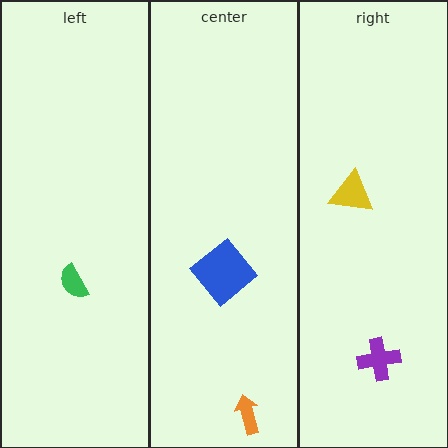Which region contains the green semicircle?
The left region.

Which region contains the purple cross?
The right region.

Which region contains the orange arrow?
The center region.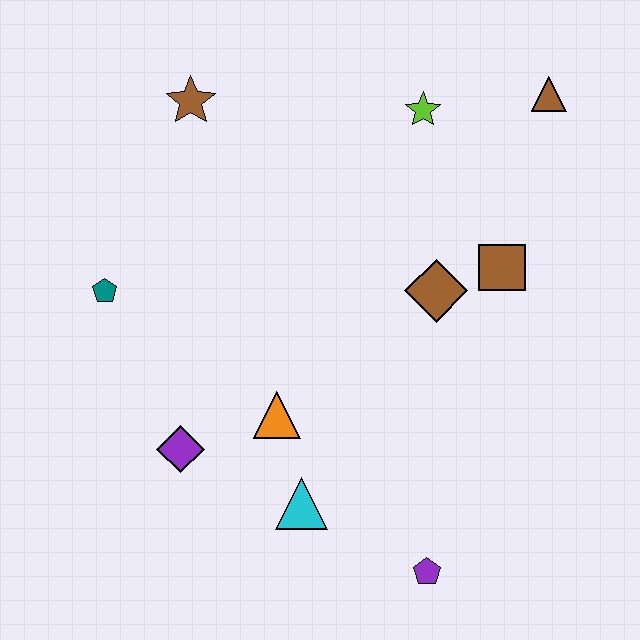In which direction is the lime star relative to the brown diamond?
The lime star is above the brown diamond.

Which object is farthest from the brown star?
The purple pentagon is farthest from the brown star.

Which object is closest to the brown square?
The brown diamond is closest to the brown square.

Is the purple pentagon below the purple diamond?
Yes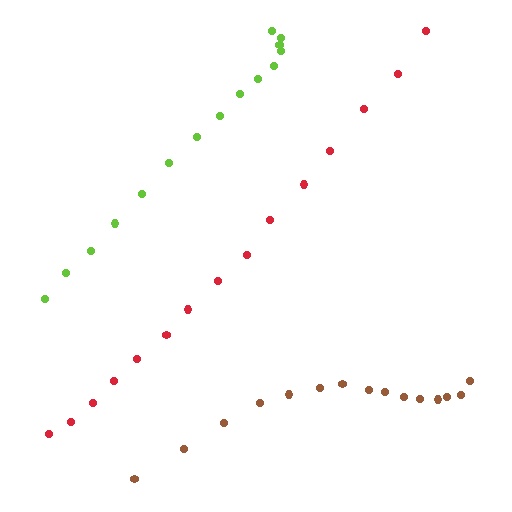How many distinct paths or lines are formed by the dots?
There are 3 distinct paths.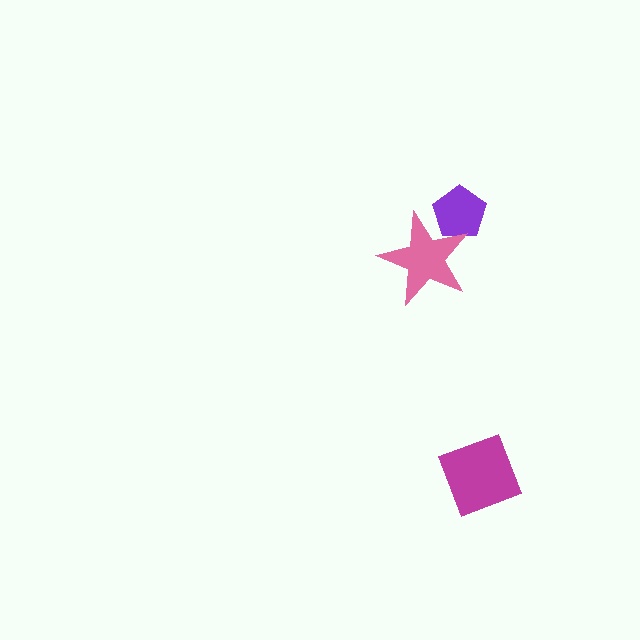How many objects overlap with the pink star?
1 object overlaps with the pink star.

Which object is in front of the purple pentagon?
The pink star is in front of the purple pentagon.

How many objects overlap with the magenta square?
0 objects overlap with the magenta square.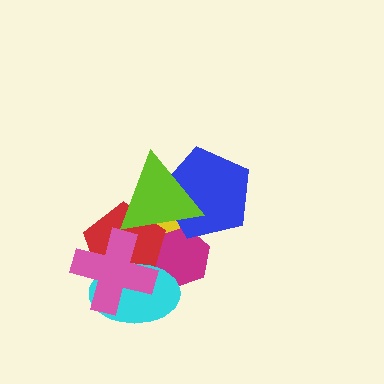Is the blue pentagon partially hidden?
Yes, it is partially covered by another shape.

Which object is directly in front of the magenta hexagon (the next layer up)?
The red pentagon is directly in front of the magenta hexagon.